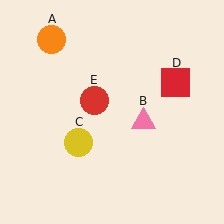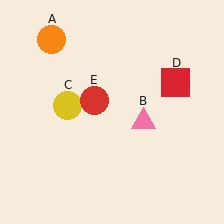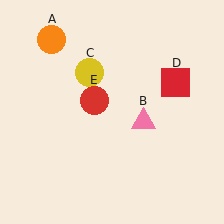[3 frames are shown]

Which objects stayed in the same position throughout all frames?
Orange circle (object A) and pink triangle (object B) and red square (object D) and red circle (object E) remained stationary.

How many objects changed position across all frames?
1 object changed position: yellow circle (object C).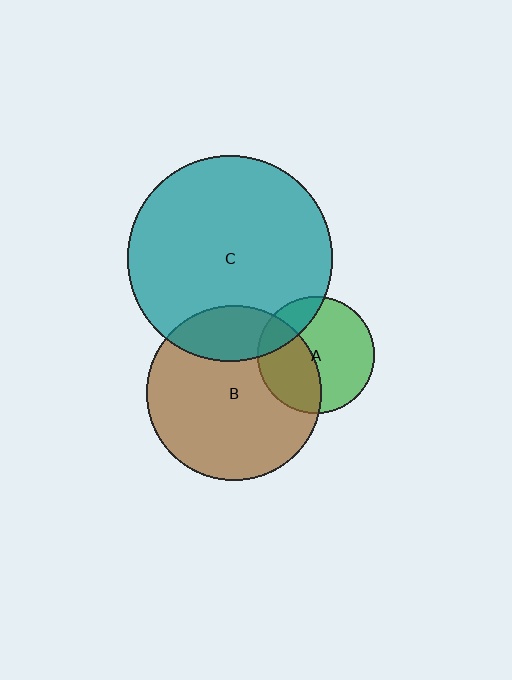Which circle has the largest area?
Circle C (teal).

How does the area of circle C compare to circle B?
Approximately 1.4 times.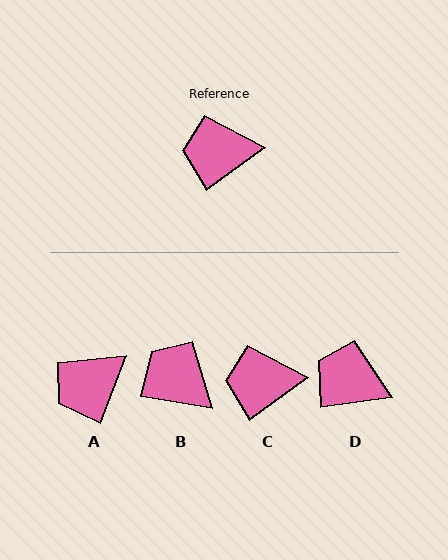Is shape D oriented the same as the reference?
No, it is off by about 28 degrees.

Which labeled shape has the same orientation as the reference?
C.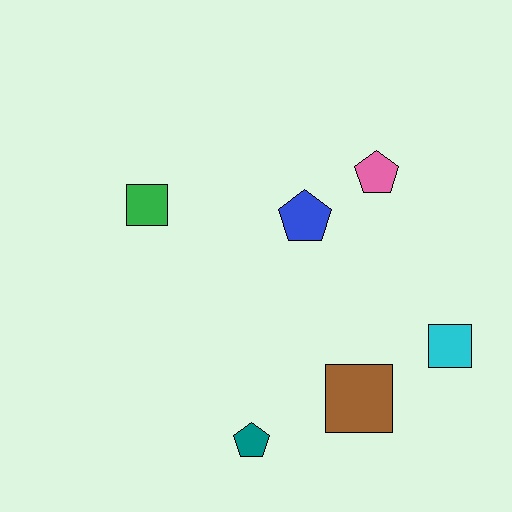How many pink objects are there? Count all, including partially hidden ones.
There is 1 pink object.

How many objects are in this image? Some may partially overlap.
There are 6 objects.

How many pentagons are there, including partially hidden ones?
There are 3 pentagons.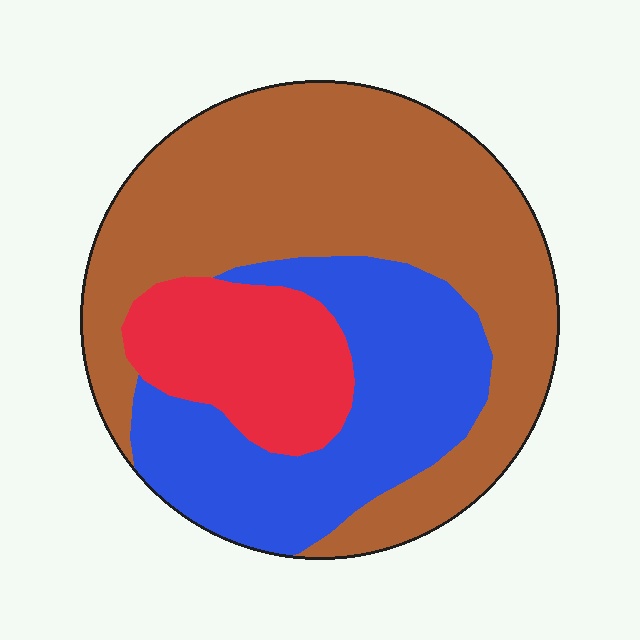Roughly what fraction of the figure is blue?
Blue covers 30% of the figure.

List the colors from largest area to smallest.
From largest to smallest: brown, blue, red.